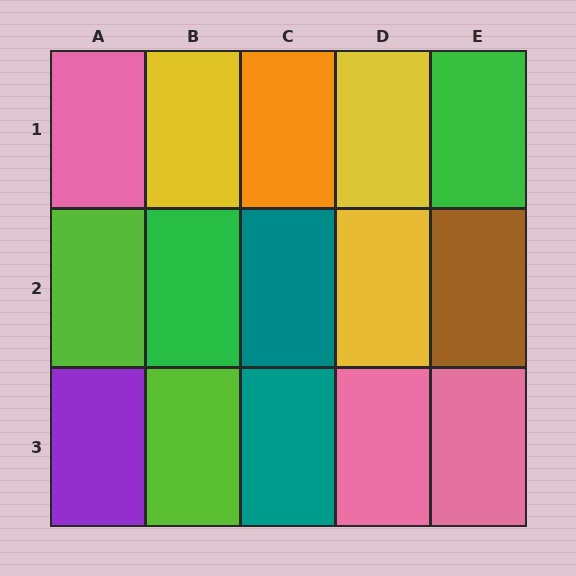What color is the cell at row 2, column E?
Brown.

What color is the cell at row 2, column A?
Lime.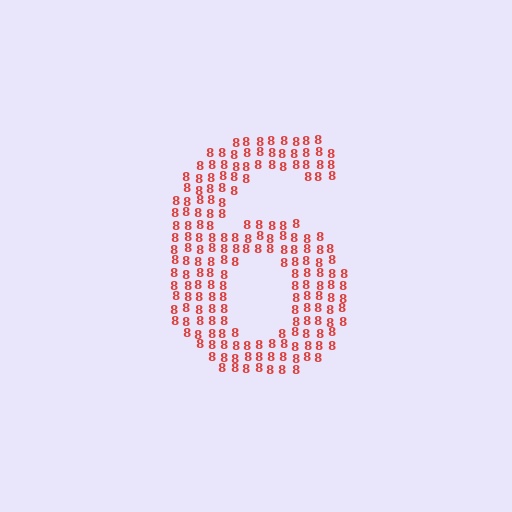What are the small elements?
The small elements are digit 8's.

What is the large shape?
The large shape is the digit 6.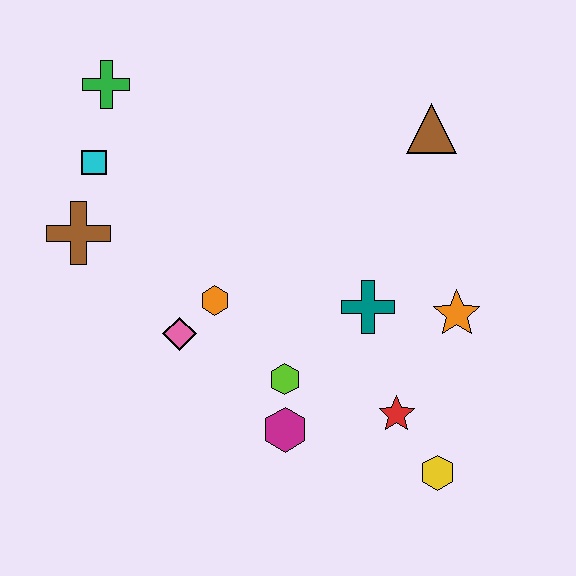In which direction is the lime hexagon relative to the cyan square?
The lime hexagon is below the cyan square.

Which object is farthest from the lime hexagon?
The green cross is farthest from the lime hexagon.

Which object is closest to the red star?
The yellow hexagon is closest to the red star.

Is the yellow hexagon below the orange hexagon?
Yes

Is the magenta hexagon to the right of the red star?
No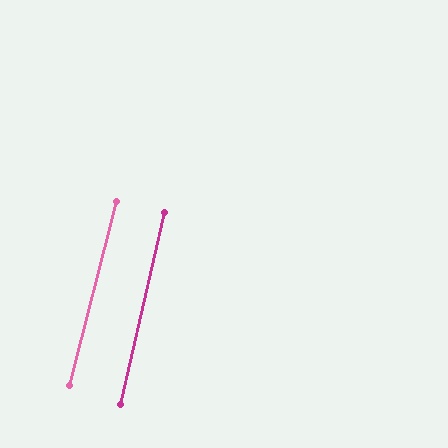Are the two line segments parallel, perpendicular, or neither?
Parallel — their directions differ by only 1.1°.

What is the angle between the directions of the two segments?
Approximately 1 degree.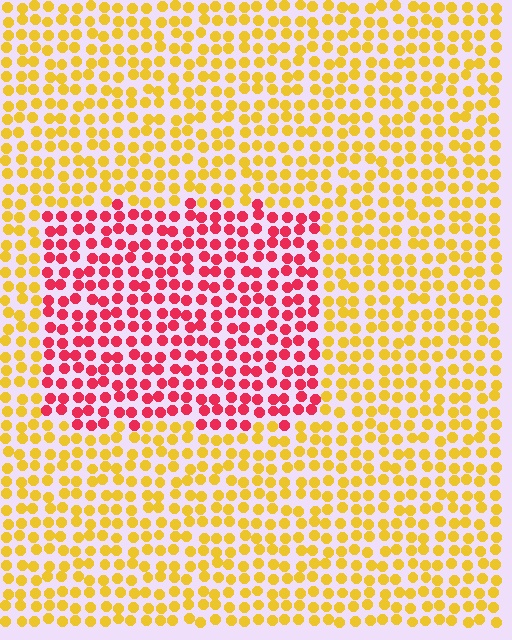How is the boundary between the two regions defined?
The boundary is defined purely by a slight shift in hue (about 62 degrees). Spacing, size, and orientation are identical on both sides.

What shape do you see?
I see a rectangle.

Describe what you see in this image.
The image is filled with small yellow elements in a uniform arrangement. A rectangle-shaped region is visible where the elements are tinted to a slightly different hue, forming a subtle color boundary.